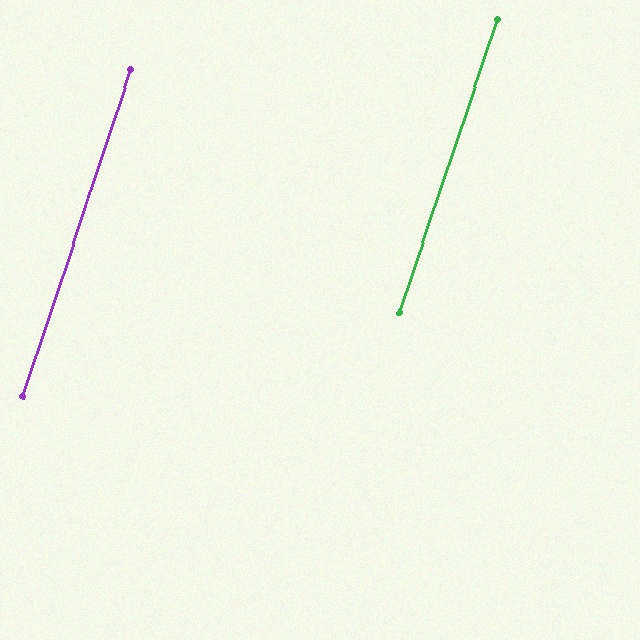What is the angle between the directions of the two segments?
Approximately 0 degrees.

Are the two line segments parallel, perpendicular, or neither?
Parallel — their directions differ by only 0.3°.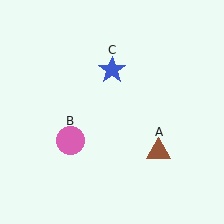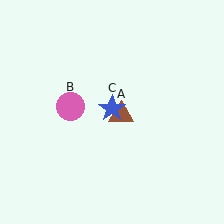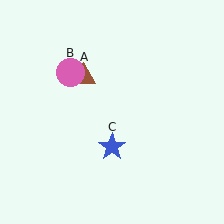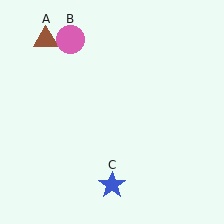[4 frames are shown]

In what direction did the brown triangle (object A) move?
The brown triangle (object A) moved up and to the left.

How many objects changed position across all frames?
3 objects changed position: brown triangle (object A), pink circle (object B), blue star (object C).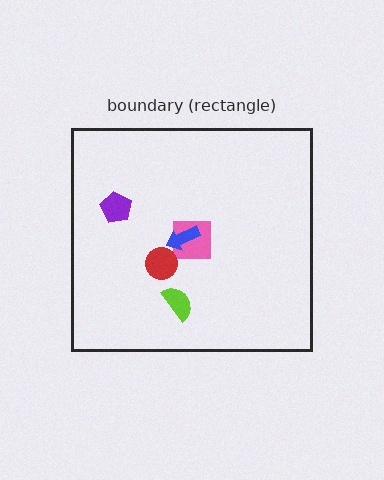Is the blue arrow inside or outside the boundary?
Inside.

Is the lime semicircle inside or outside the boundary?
Inside.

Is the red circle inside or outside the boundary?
Inside.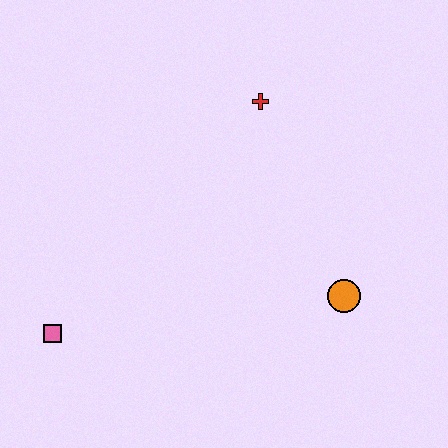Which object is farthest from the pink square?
The red cross is farthest from the pink square.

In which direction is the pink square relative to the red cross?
The pink square is below the red cross.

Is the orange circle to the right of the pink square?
Yes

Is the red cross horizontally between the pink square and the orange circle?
Yes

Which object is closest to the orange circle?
The red cross is closest to the orange circle.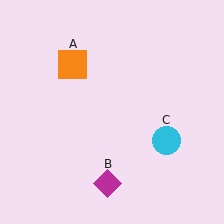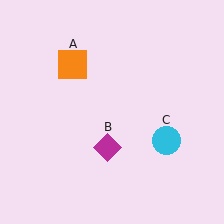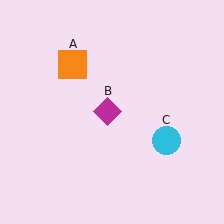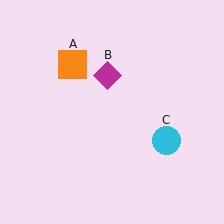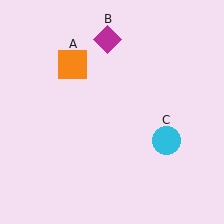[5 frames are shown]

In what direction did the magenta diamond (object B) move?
The magenta diamond (object B) moved up.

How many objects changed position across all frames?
1 object changed position: magenta diamond (object B).